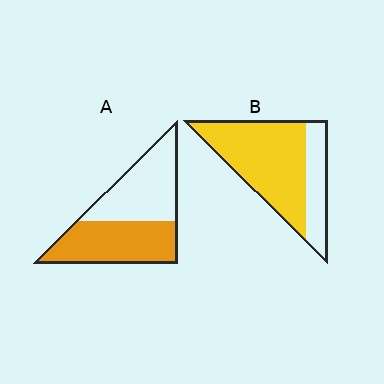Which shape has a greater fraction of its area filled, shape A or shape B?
Shape B.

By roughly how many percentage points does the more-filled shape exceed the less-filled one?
By roughly 20 percentage points (B over A).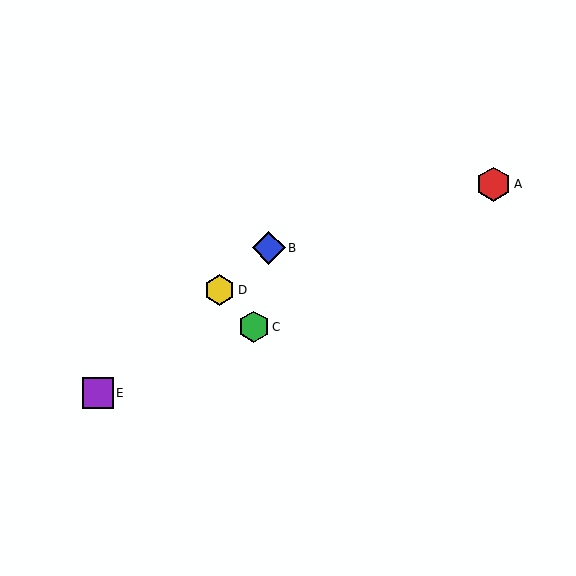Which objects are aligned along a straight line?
Objects B, D, E are aligned along a straight line.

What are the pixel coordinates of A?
Object A is at (493, 184).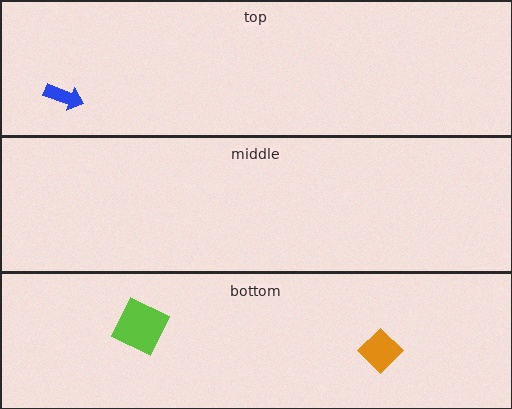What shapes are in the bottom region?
The orange diamond, the lime square.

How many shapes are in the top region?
1.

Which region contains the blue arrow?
The top region.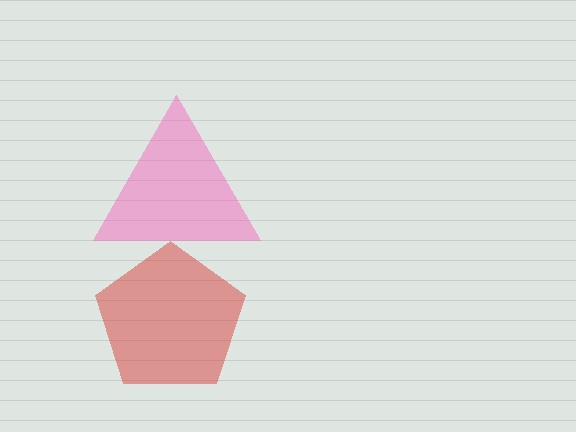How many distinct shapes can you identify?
There are 2 distinct shapes: a pink triangle, a red pentagon.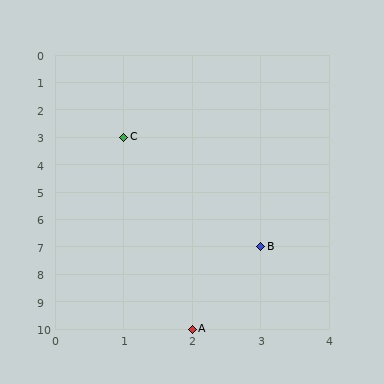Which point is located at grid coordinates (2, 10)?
Point A is at (2, 10).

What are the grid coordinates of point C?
Point C is at grid coordinates (1, 3).